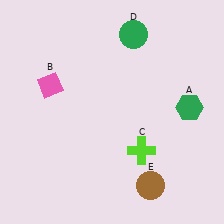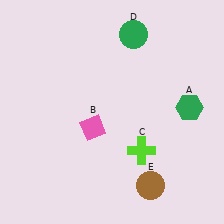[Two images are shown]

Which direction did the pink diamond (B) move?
The pink diamond (B) moved right.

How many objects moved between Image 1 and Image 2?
1 object moved between the two images.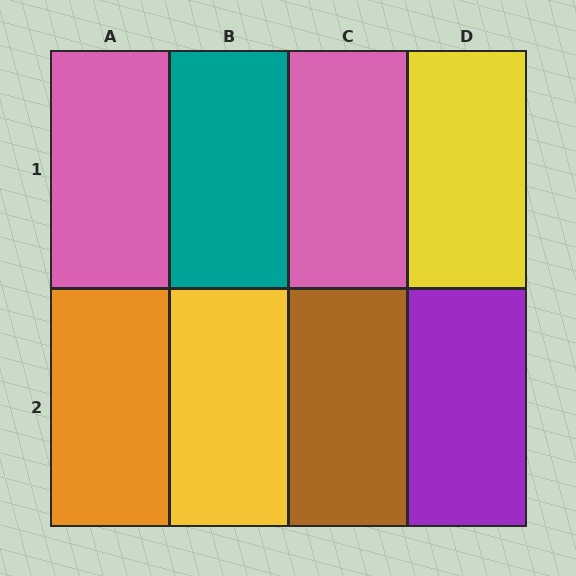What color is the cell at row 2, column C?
Brown.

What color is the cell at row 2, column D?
Purple.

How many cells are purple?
1 cell is purple.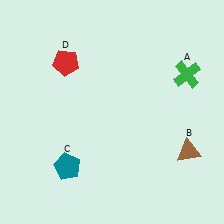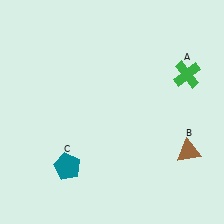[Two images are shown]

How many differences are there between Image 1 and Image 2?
There is 1 difference between the two images.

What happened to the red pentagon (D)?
The red pentagon (D) was removed in Image 2. It was in the top-left area of Image 1.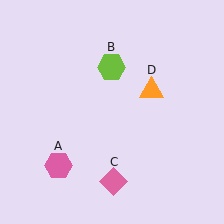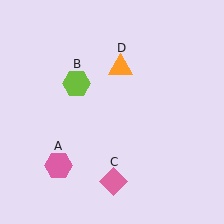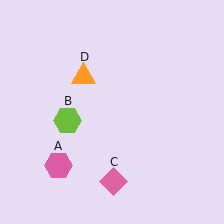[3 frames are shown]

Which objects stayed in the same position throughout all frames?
Pink hexagon (object A) and pink diamond (object C) remained stationary.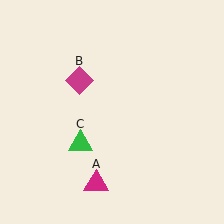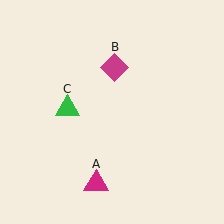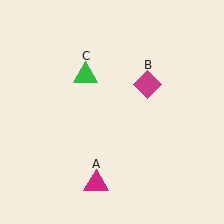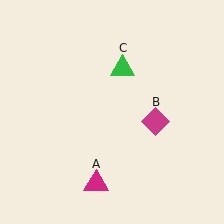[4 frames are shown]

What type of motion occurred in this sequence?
The magenta diamond (object B), green triangle (object C) rotated clockwise around the center of the scene.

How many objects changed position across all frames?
2 objects changed position: magenta diamond (object B), green triangle (object C).